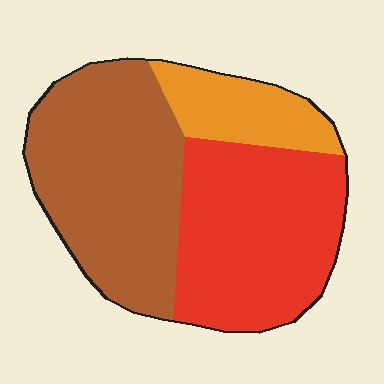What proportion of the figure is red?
Red takes up about two fifths (2/5) of the figure.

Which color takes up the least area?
Orange, at roughly 15%.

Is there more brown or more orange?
Brown.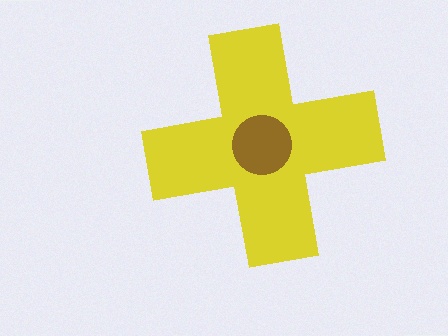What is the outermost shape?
The yellow cross.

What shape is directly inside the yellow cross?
The brown circle.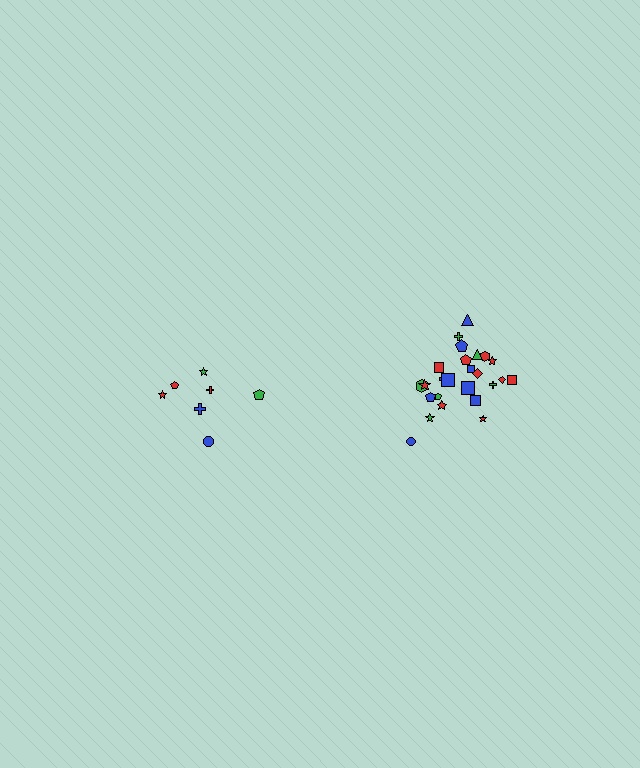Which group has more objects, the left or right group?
The right group.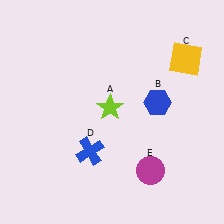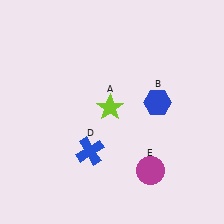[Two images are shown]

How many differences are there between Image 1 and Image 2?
There is 1 difference between the two images.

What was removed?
The yellow square (C) was removed in Image 2.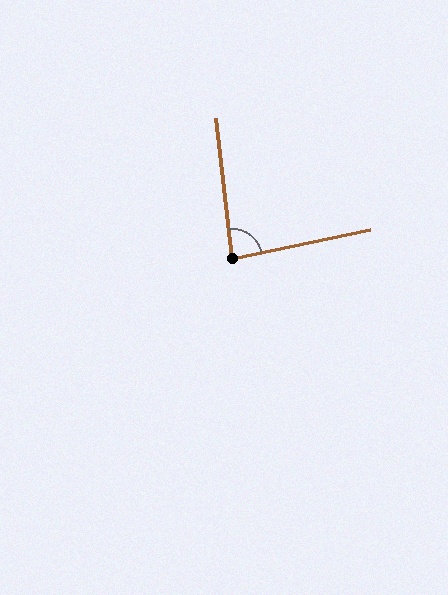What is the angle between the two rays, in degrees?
Approximately 84 degrees.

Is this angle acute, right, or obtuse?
It is acute.